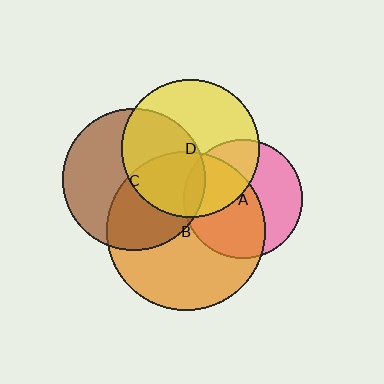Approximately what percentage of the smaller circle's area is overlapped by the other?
Approximately 45%.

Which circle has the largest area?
Circle B (orange).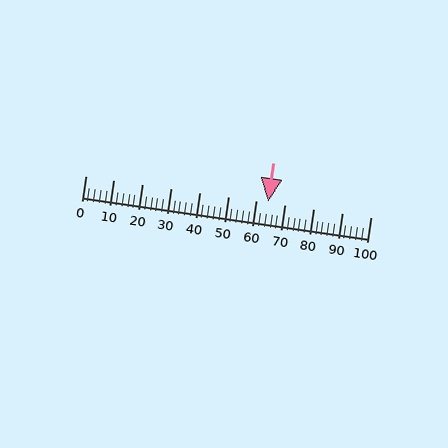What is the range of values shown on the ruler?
The ruler shows values from 0 to 100.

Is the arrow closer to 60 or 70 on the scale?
The arrow is closer to 60.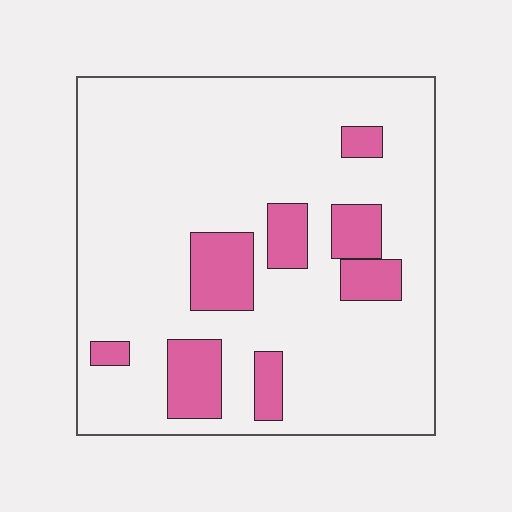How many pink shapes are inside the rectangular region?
8.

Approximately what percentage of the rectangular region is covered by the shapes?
Approximately 15%.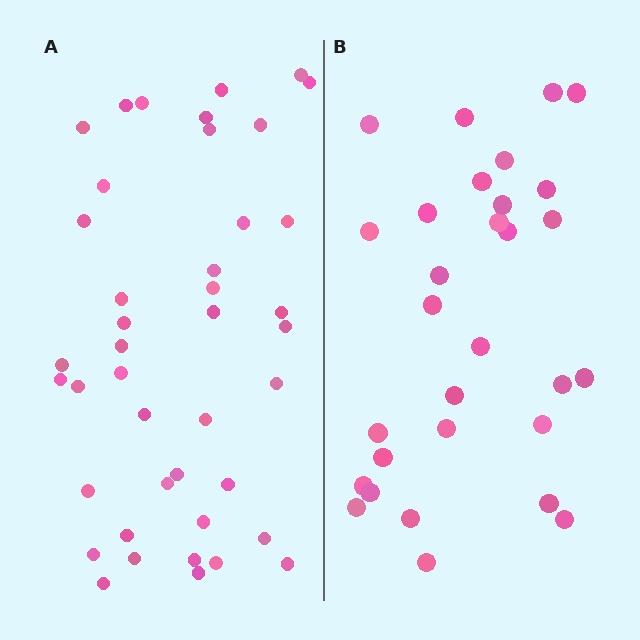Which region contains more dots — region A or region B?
Region A (the left region) has more dots.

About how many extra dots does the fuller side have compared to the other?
Region A has roughly 12 or so more dots than region B.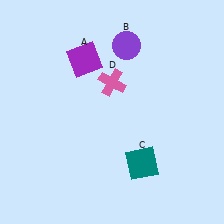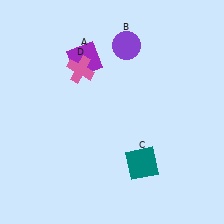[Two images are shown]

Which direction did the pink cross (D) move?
The pink cross (D) moved left.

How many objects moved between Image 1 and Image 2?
1 object moved between the two images.